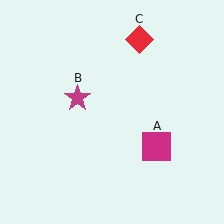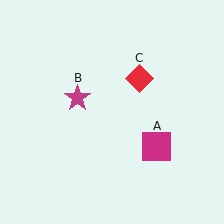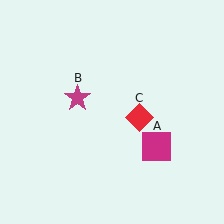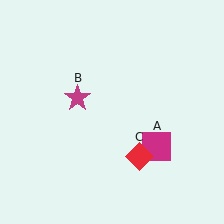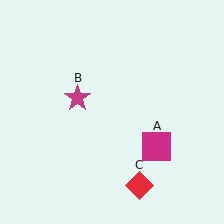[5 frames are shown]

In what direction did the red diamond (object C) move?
The red diamond (object C) moved down.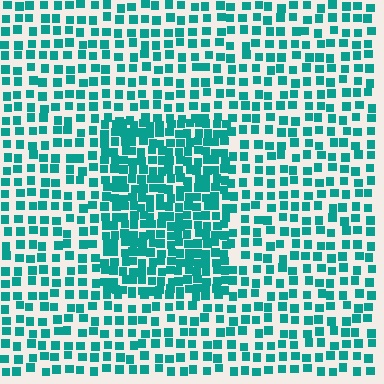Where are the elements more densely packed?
The elements are more densely packed inside the rectangle boundary.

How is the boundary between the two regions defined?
The boundary is defined by a change in element density (approximately 1.9x ratio). All elements are the same color, size, and shape.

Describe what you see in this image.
The image contains small teal elements arranged at two different densities. A rectangle-shaped region is visible where the elements are more densely packed than the surrounding area.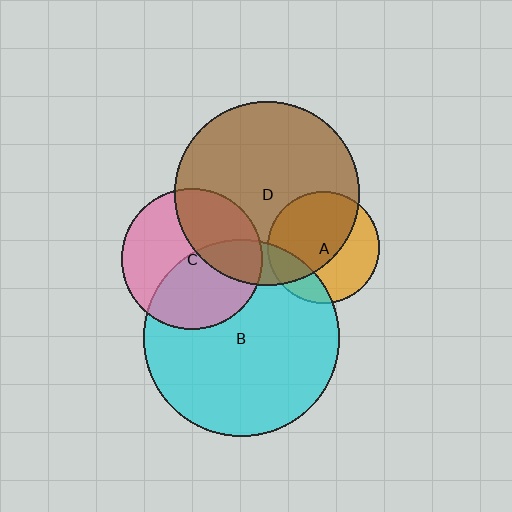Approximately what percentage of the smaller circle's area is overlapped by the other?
Approximately 20%.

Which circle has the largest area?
Circle B (cyan).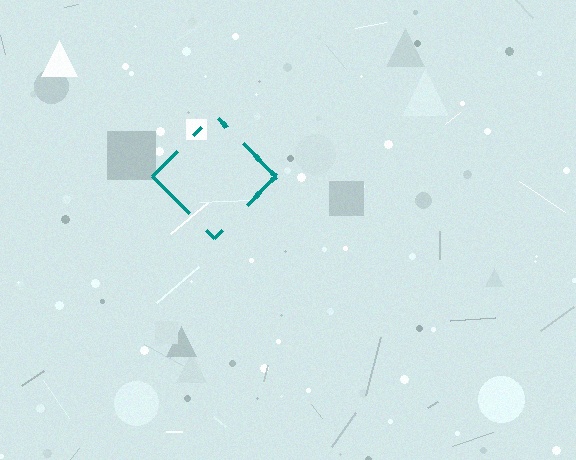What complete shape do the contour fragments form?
The contour fragments form a diamond.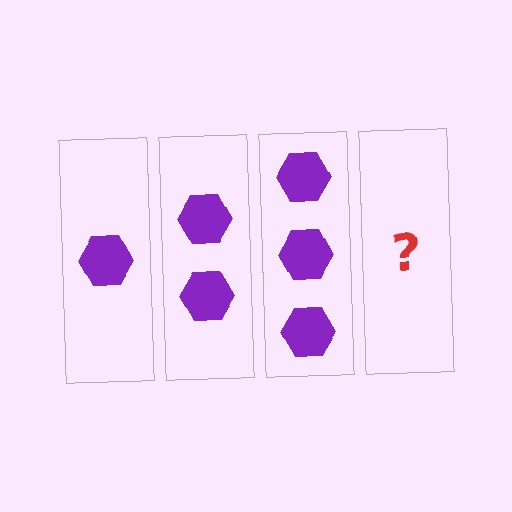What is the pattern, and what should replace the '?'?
The pattern is that each step adds one more hexagon. The '?' should be 4 hexagons.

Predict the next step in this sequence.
The next step is 4 hexagons.